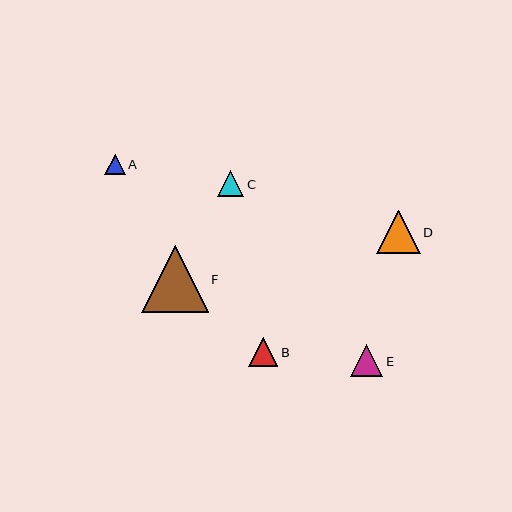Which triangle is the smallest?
Triangle A is the smallest with a size of approximately 20 pixels.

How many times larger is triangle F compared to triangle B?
Triangle F is approximately 2.3 times the size of triangle B.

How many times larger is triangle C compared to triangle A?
Triangle C is approximately 1.3 times the size of triangle A.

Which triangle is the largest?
Triangle F is the largest with a size of approximately 67 pixels.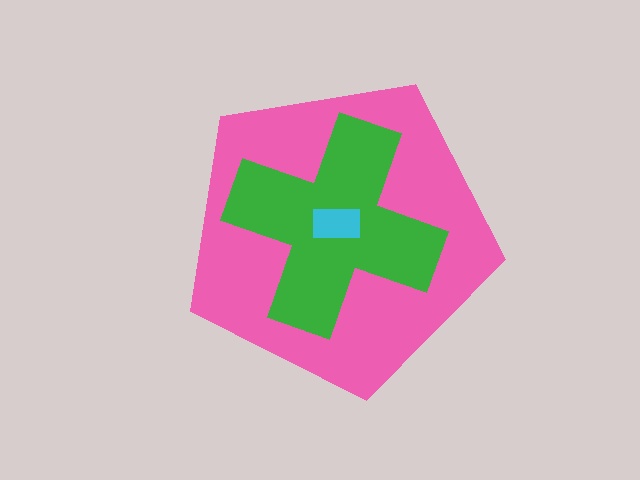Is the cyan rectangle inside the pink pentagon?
Yes.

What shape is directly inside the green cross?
The cyan rectangle.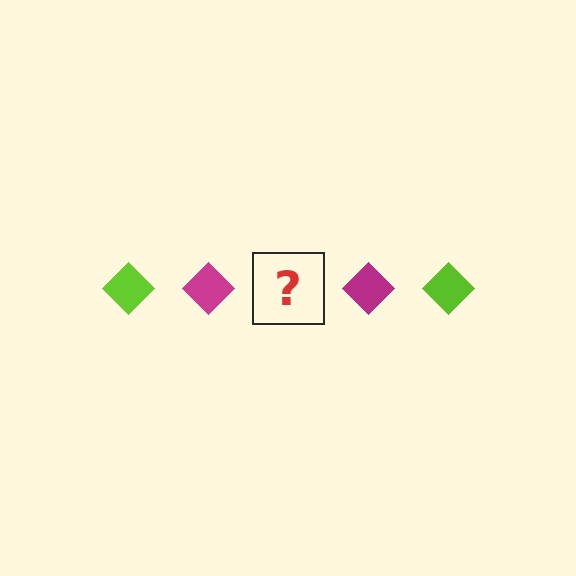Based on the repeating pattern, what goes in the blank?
The blank should be a lime diamond.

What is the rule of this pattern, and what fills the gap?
The rule is that the pattern cycles through lime, magenta diamonds. The gap should be filled with a lime diamond.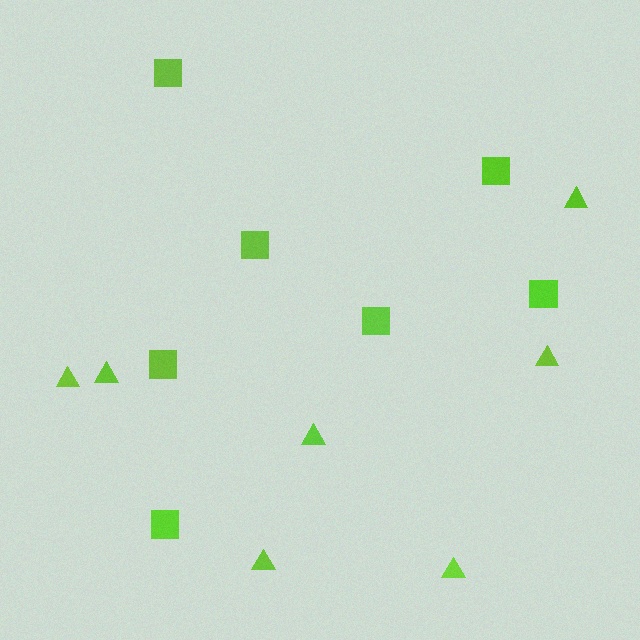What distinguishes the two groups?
There are 2 groups: one group of squares (7) and one group of triangles (7).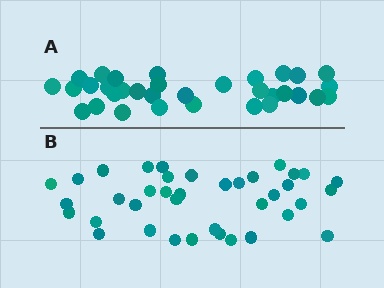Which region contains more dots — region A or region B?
Region B (the bottom region) has more dots.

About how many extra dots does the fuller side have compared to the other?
Region B has about 5 more dots than region A.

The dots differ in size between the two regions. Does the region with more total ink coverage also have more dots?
No. Region A has more total ink coverage because its dots are larger, but region B actually contains more individual dots. Total area can be misleading — the number of items is what matters here.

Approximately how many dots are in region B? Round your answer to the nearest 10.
About 40 dots. (The exact count is 38, which rounds to 40.)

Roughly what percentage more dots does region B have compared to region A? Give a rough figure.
About 15% more.